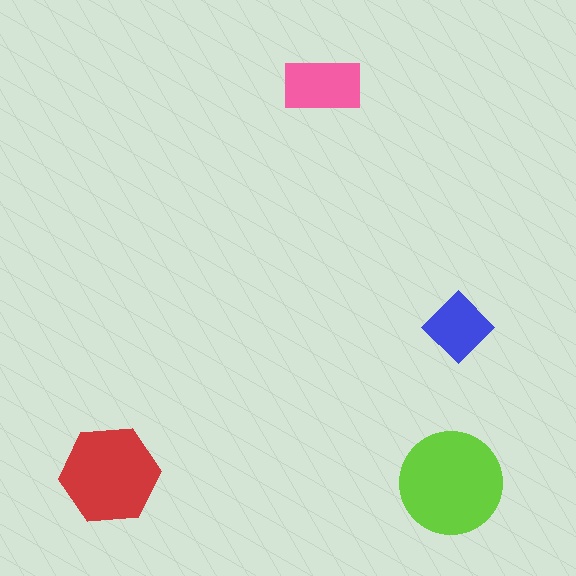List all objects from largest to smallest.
The lime circle, the red hexagon, the pink rectangle, the blue diamond.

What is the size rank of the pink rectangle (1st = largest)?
3rd.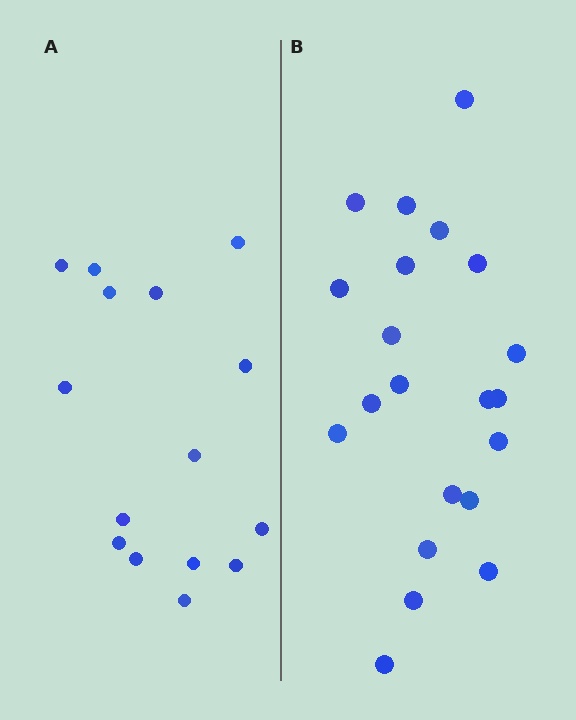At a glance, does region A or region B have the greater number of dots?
Region B (the right region) has more dots.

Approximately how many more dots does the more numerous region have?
Region B has about 6 more dots than region A.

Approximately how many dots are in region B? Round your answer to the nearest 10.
About 20 dots. (The exact count is 21, which rounds to 20.)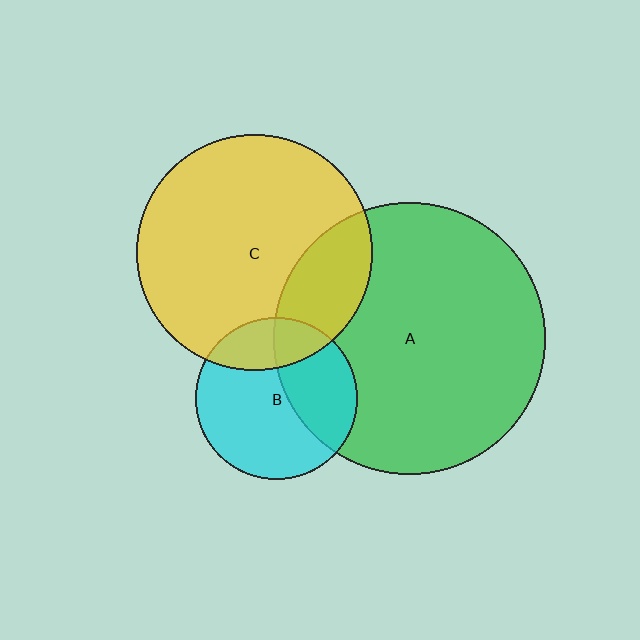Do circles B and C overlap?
Yes.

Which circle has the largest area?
Circle A (green).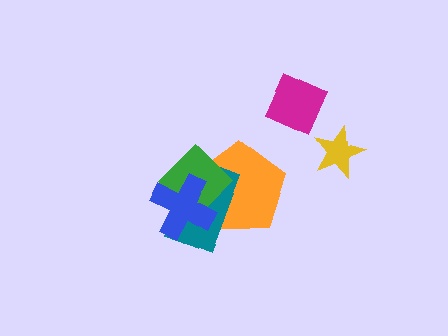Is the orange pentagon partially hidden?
Yes, it is partially covered by another shape.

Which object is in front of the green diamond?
The blue cross is in front of the green diamond.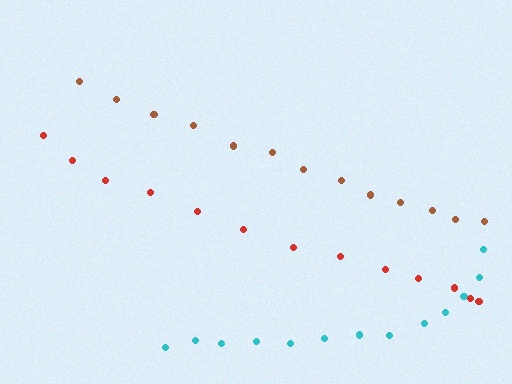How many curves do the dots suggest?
There are 3 distinct paths.